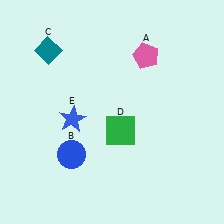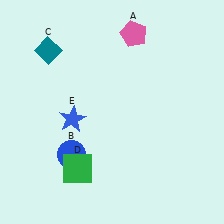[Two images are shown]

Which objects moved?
The objects that moved are: the pink pentagon (A), the green square (D).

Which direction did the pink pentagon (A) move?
The pink pentagon (A) moved up.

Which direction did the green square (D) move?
The green square (D) moved left.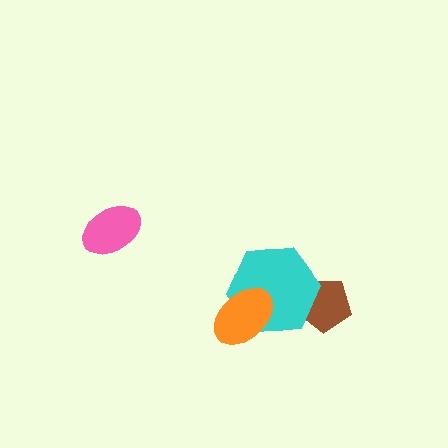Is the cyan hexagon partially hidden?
Yes, it is partially covered by another shape.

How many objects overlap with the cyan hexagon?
2 objects overlap with the cyan hexagon.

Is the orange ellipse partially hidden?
No, no other shape covers it.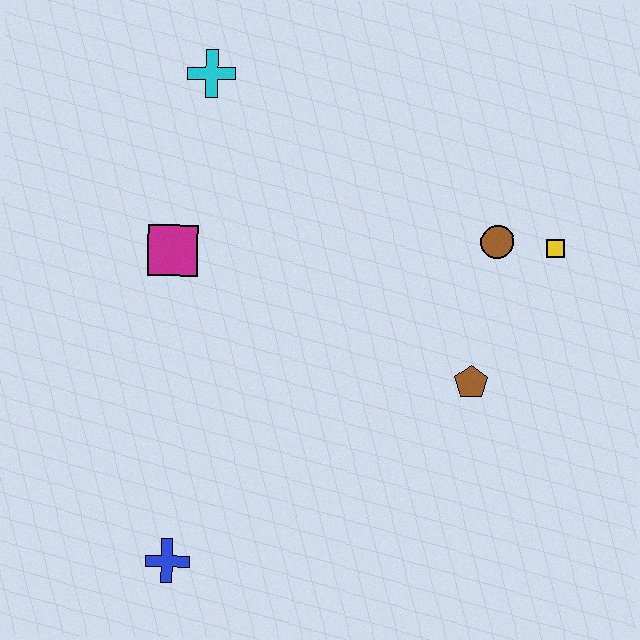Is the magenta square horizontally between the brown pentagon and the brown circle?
No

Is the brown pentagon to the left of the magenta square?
No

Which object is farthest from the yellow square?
The blue cross is farthest from the yellow square.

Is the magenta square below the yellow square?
Yes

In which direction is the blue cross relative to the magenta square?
The blue cross is below the magenta square.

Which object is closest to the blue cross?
The magenta square is closest to the blue cross.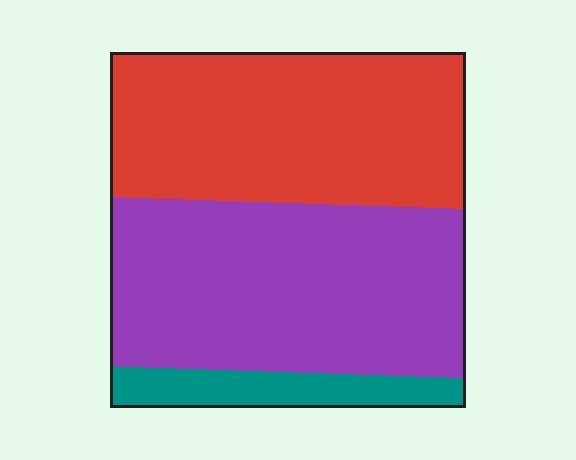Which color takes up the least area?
Teal, at roughly 10%.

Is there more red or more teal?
Red.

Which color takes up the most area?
Purple, at roughly 50%.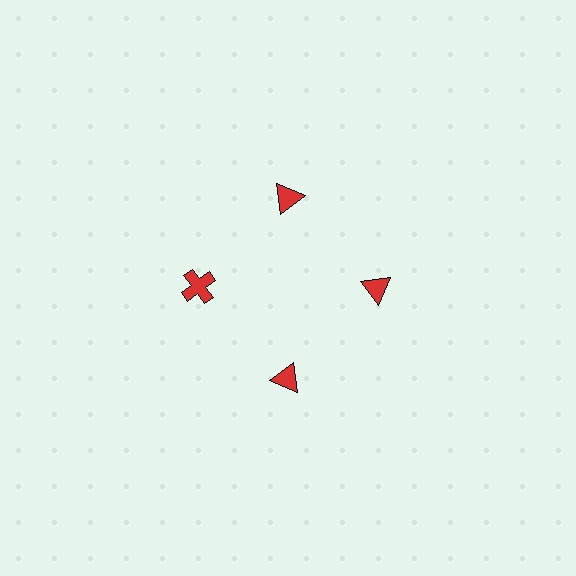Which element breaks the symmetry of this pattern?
The red cross at roughly the 9 o'clock position breaks the symmetry. All other shapes are red triangles.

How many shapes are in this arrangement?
There are 4 shapes arranged in a ring pattern.